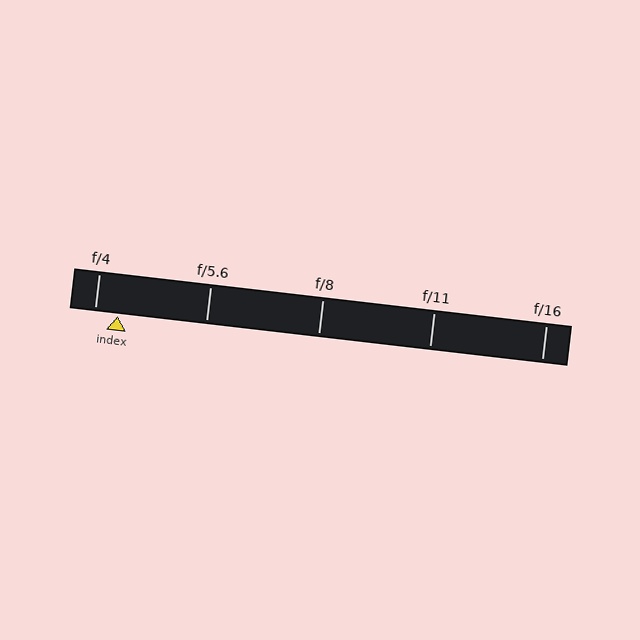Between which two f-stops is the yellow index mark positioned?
The index mark is between f/4 and f/5.6.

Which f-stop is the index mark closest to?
The index mark is closest to f/4.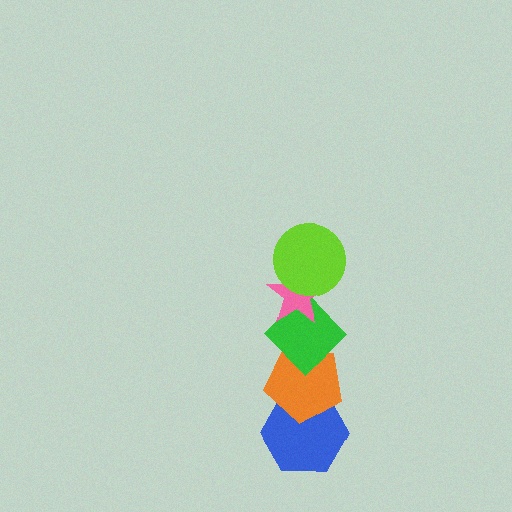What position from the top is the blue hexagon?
The blue hexagon is 5th from the top.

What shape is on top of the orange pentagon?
The green diamond is on top of the orange pentagon.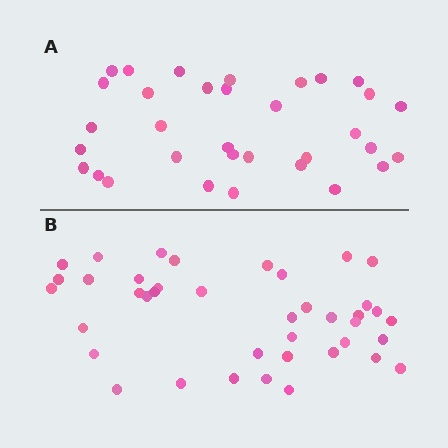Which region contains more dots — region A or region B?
Region B (the bottom region) has more dots.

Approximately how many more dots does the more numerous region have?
Region B has roughly 8 or so more dots than region A.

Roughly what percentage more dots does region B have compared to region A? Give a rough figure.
About 20% more.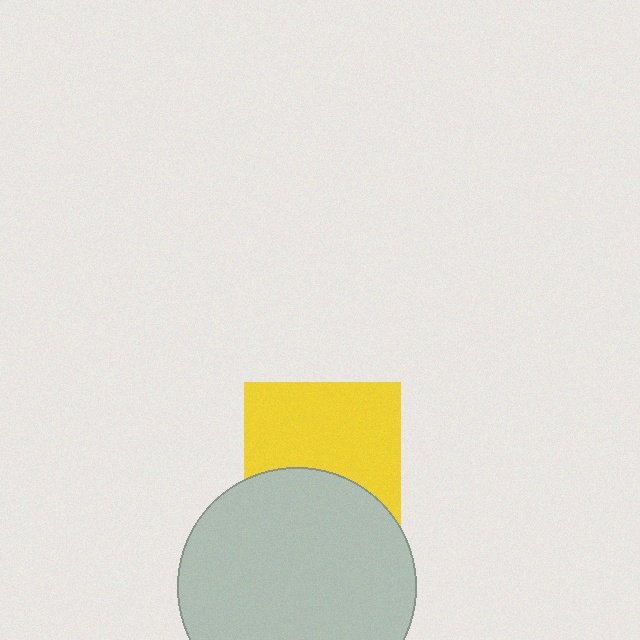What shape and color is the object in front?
The object in front is a light gray circle.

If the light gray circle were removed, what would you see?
You would see the complete yellow square.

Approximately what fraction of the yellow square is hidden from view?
Roughly 38% of the yellow square is hidden behind the light gray circle.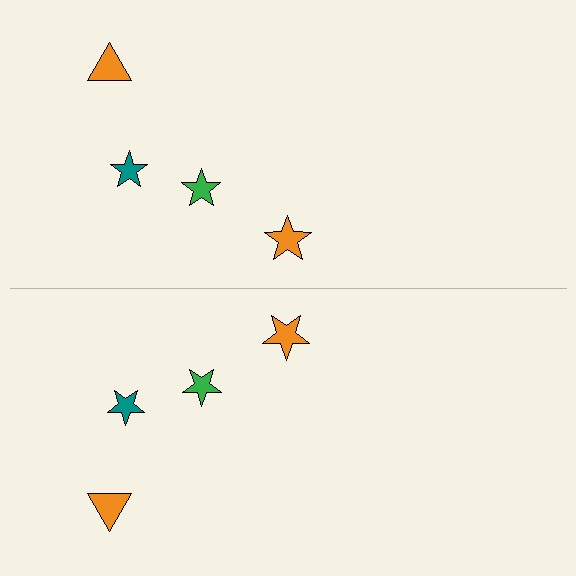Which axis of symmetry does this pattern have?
The pattern has a horizontal axis of symmetry running through the center of the image.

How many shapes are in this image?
There are 8 shapes in this image.